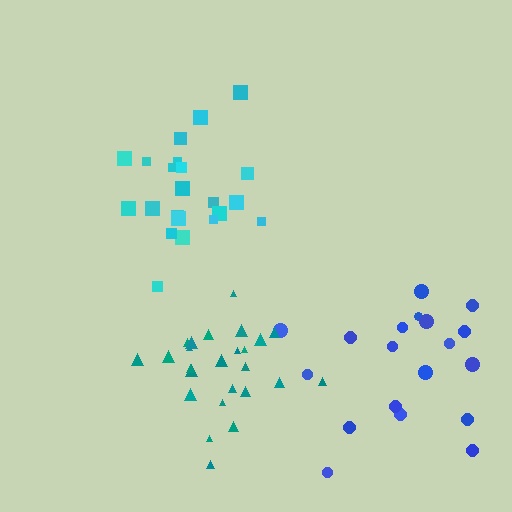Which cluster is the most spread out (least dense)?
Blue.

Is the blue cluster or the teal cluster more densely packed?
Teal.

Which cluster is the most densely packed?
Teal.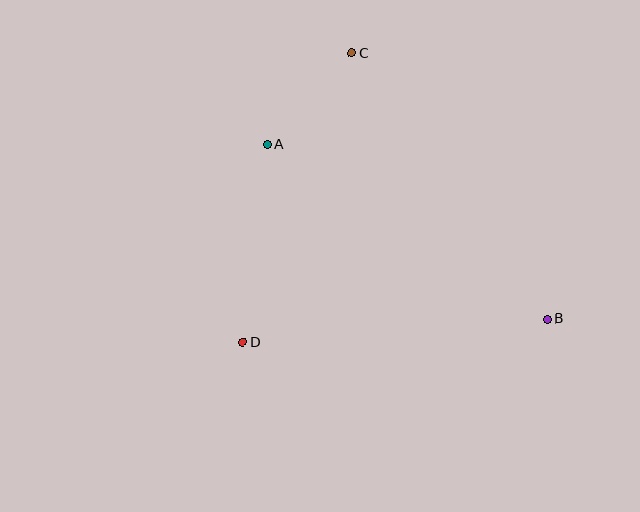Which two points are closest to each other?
Points A and C are closest to each other.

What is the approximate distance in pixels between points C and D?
The distance between C and D is approximately 309 pixels.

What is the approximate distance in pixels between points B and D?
The distance between B and D is approximately 306 pixels.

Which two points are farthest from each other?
Points B and C are farthest from each other.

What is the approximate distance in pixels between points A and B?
The distance between A and B is approximately 330 pixels.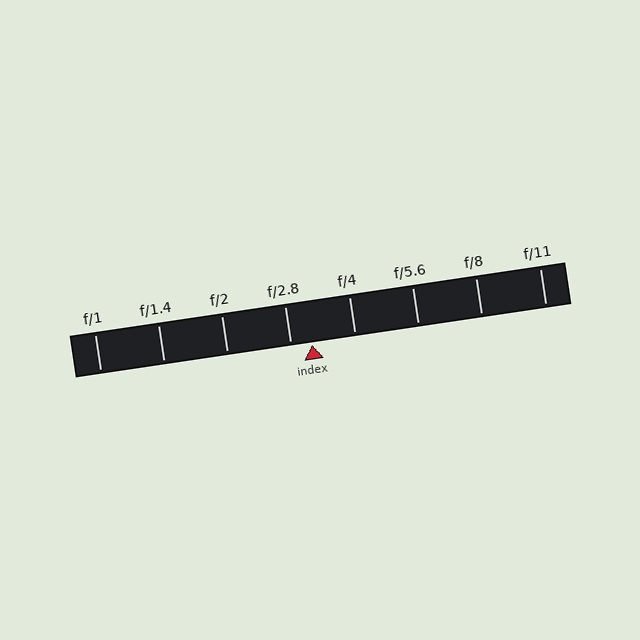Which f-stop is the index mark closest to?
The index mark is closest to f/2.8.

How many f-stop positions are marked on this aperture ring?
There are 8 f-stop positions marked.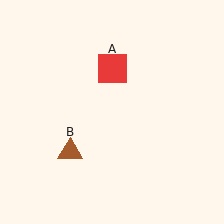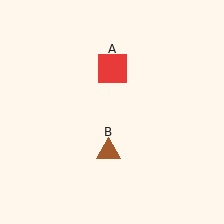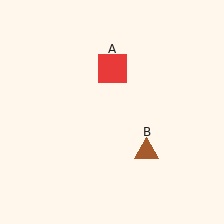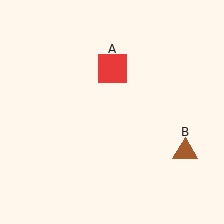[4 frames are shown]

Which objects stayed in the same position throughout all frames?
Red square (object A) remained stationary.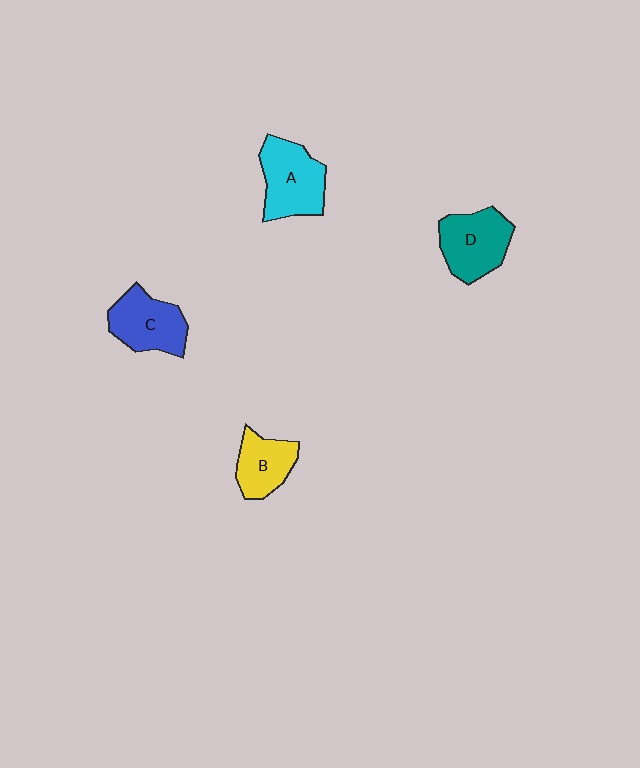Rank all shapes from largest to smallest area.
From largest to smallest: A (cyan), D (teal), C (blue), B (yellow).